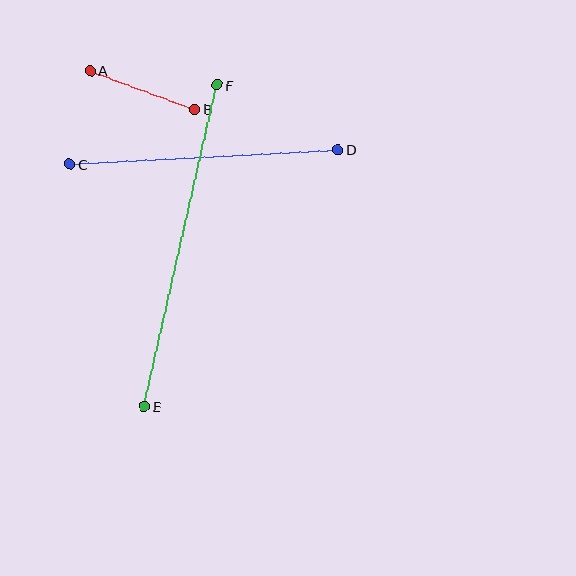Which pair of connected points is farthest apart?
Points E and F are farthest apart.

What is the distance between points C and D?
The distance is approximately 269 pixels.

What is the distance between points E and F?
The distance is approximately 330 pixels.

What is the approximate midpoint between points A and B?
The midpoint is at approximately (143, 90) pixels.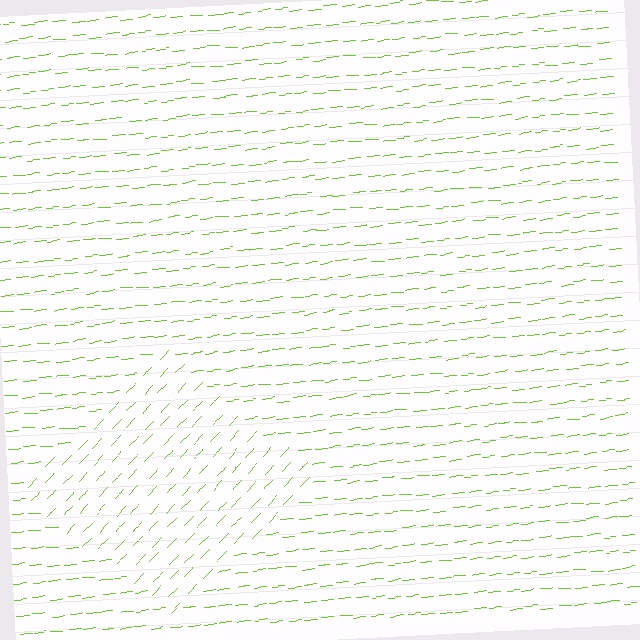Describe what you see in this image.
The image is filled with small lime line segments. A diamond region in the image has lines oriented differently from the surrounding lines, creating a visible texture boundary.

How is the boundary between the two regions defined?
The boundary is defined purely by a change in line orientation (approximately 40 degrees difference). All lines are the same color and thickness.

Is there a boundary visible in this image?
Yes, there is a texture boundary formed by a change in line orientation.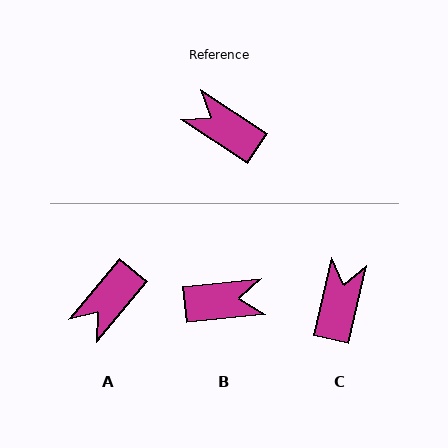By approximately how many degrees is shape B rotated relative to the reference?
Approximately 140 degrees clockwise.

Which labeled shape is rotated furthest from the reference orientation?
B, about 140 degrees away.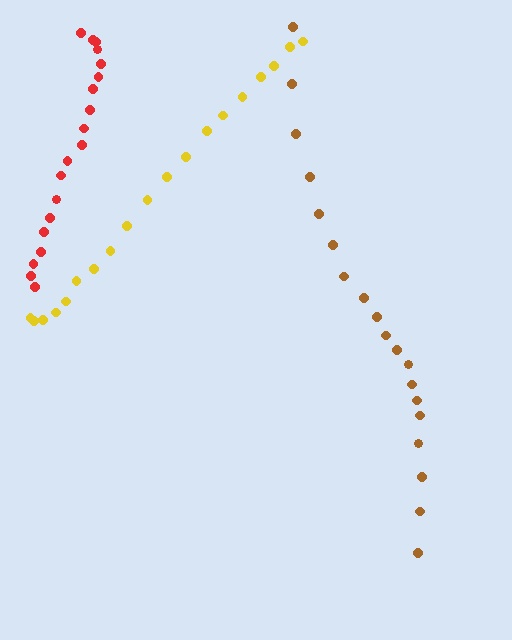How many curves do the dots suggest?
There are 3 distinct paths.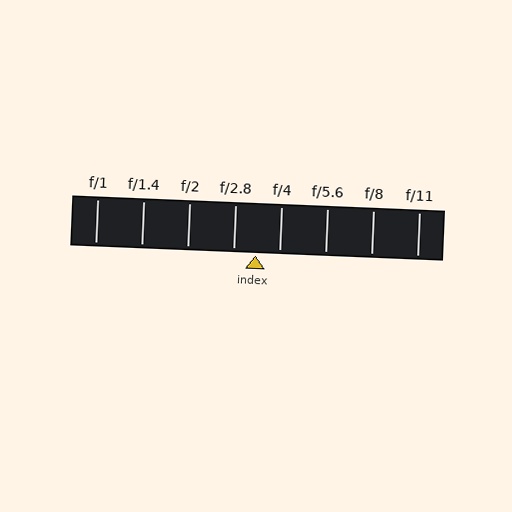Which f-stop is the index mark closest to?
The index mark is closest to f/2.8.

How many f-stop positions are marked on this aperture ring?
There are 8 f-stop positions marked.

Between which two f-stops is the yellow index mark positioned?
The index mark is between f/2.8 and f/4.